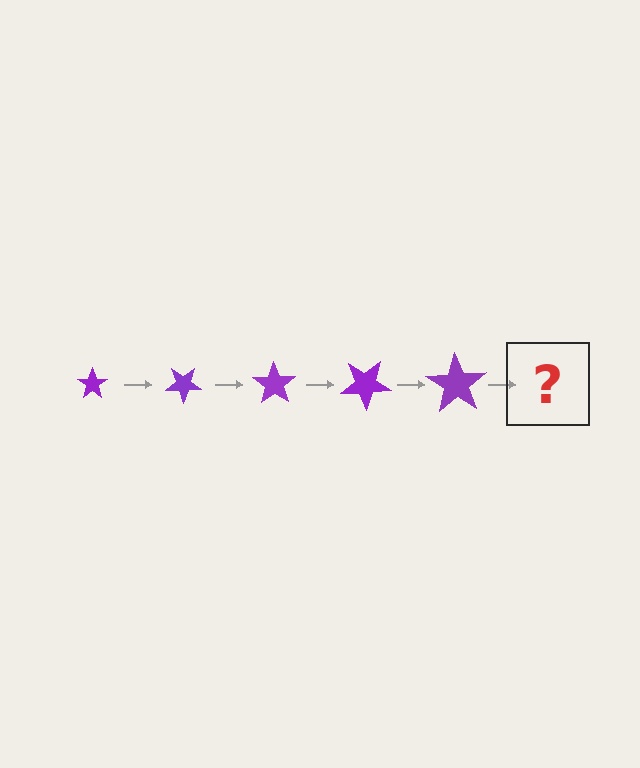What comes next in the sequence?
The next element should be a star, larger than the previous one and rotated 175 degrees from the start.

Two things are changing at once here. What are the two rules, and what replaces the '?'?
The two rules are that the star grows larger each step and it rotates 35 degrees each step. The '?' should be a star, larger than the previous one and rotated 175 degrees from the start.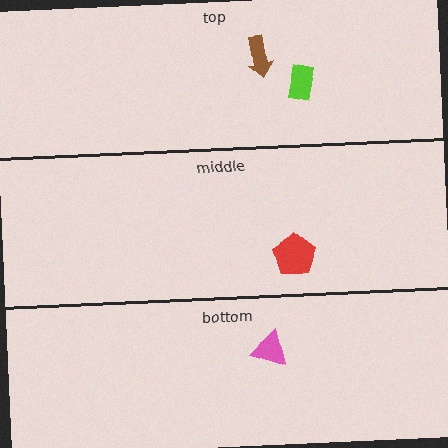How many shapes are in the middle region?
1.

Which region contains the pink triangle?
The bottom region.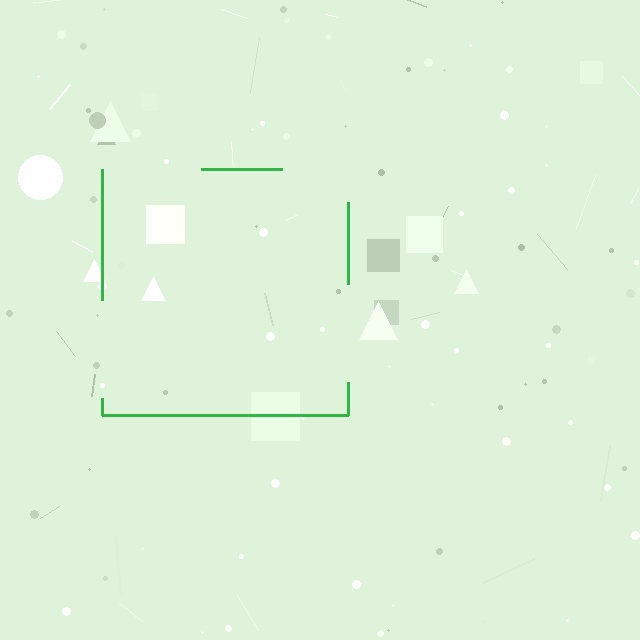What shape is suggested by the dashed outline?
The dashed outline suggests a square.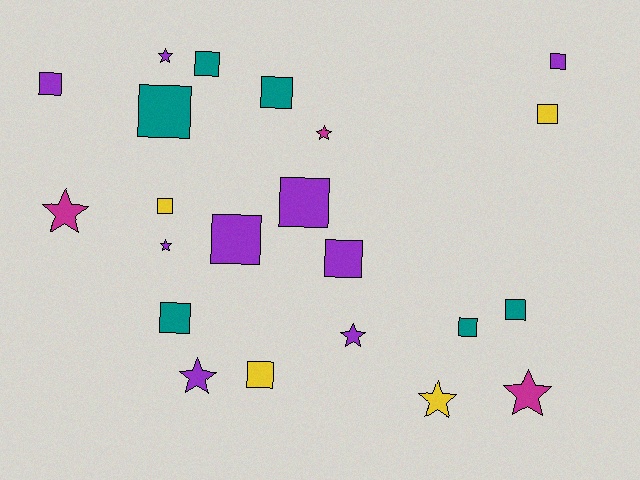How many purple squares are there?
There are 5 purple squares.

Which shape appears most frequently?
Square, with 14 objects.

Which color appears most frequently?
Purple, with 9 objects.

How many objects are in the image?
There are 22 objects.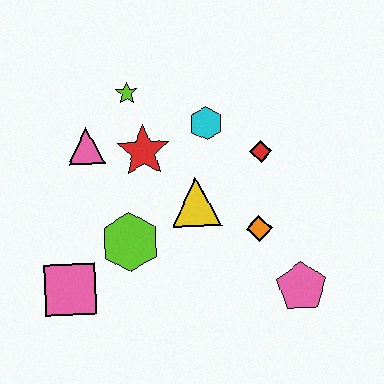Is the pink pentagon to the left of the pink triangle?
No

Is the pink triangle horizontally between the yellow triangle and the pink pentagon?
No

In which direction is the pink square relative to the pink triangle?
The pink square is below the pink triangle.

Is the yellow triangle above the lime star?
No